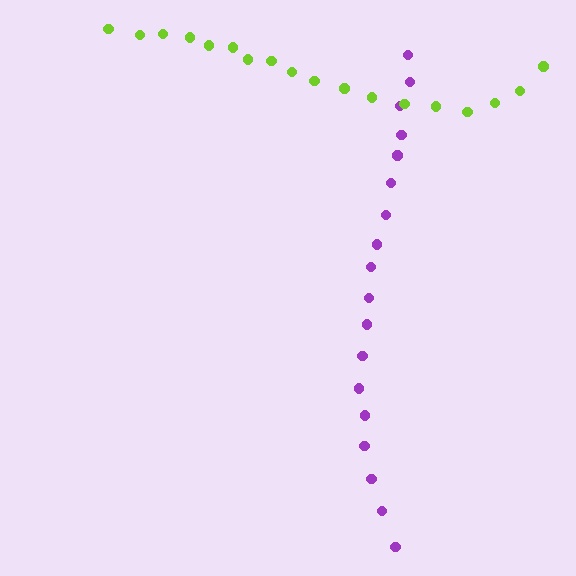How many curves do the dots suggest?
There are 2 distinct paths.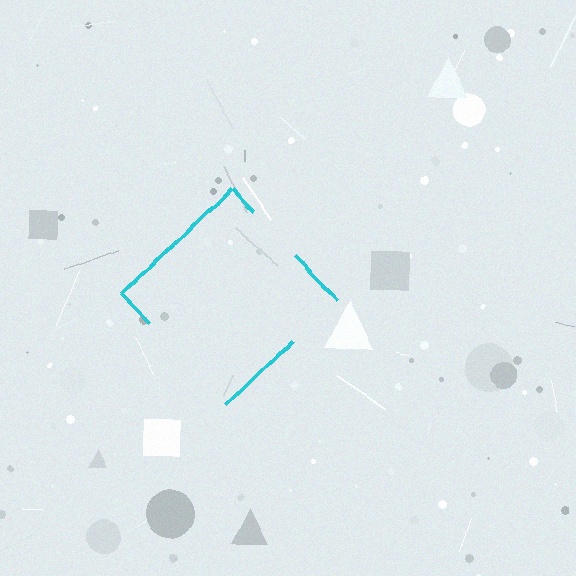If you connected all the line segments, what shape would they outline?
They would outline a diamond.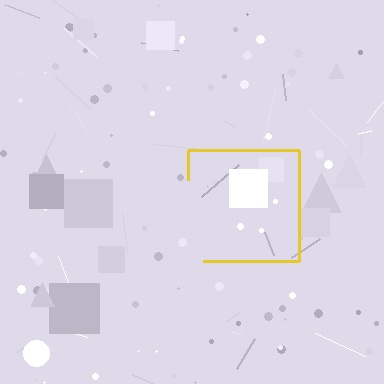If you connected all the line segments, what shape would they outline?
They would outline a square.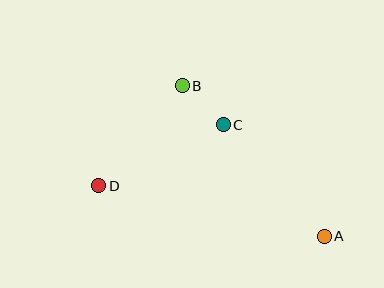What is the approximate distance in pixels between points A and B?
The distance between A and B is approximately 207 pixels.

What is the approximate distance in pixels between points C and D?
The distance between C and D is approximately 139 pixels.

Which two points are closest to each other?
Points B and C are closest to each other.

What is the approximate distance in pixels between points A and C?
The distance between A and C is approximately 150 pixels.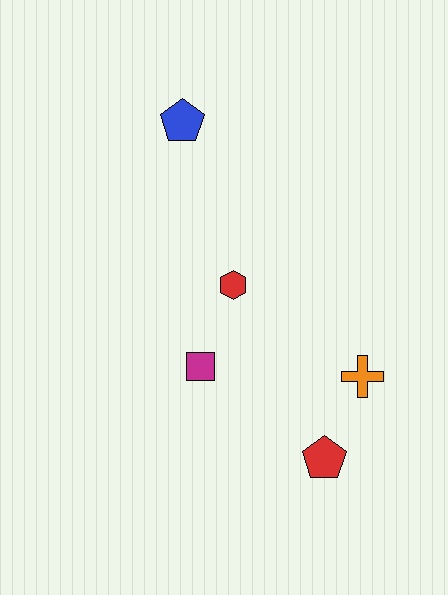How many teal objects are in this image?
There are no teal objects.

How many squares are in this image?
There is 1 square.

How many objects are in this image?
There are 5 objects.